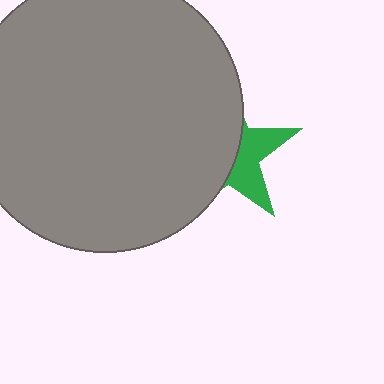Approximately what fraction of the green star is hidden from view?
Roughly 62% of the green star is hidden behind the gray circle.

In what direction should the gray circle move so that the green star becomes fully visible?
The gray circle should move left. That is the shortest direction to clear the overlap and leave the green star fully visible.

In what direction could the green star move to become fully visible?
The green star could move right. That would shift it out from behind the gray circle entirely.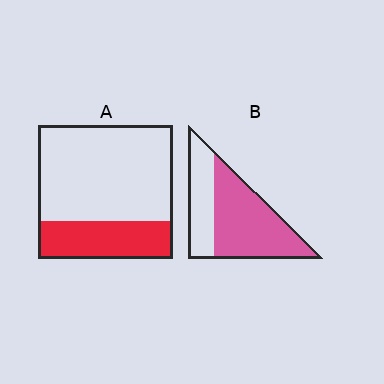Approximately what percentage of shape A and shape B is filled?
A is approximately 30% and B is approximately 65%.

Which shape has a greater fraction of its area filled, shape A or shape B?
Shape B.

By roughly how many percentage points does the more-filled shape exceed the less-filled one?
By roughly 35 percentage points (B over A).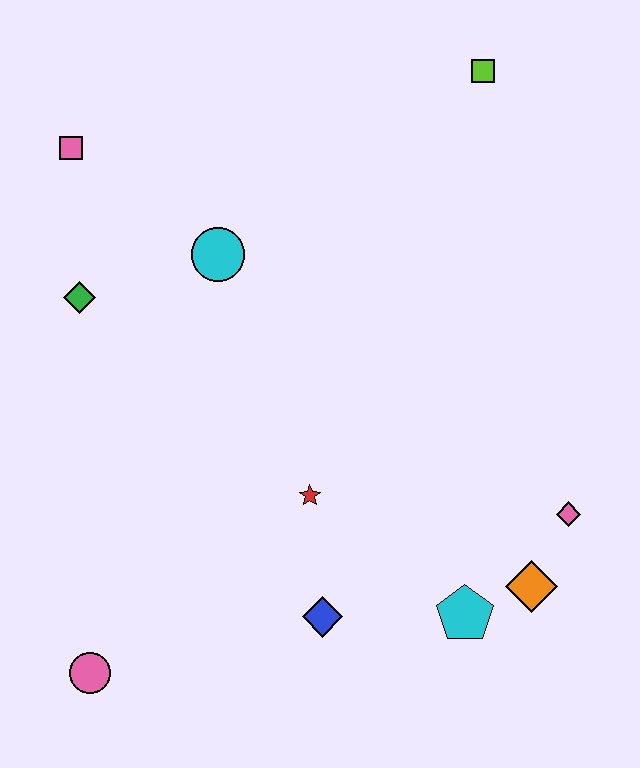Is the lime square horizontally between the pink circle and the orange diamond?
Yes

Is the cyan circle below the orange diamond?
No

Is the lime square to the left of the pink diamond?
Yes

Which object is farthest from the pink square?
The orange diamond is farthest from the pink square.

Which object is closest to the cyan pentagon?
The orange diamond is closest to the cyan pentagon.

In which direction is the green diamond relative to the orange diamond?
The green diamond is to the left of the orange diamond.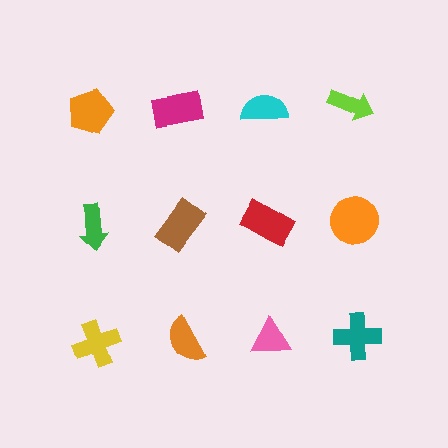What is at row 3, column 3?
A pink triangle.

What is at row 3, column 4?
A teal cross.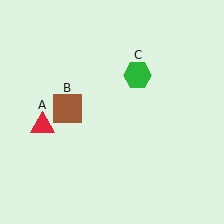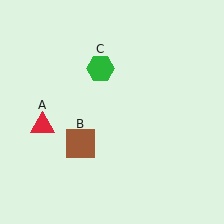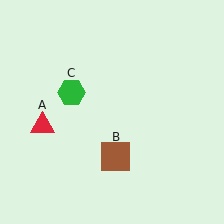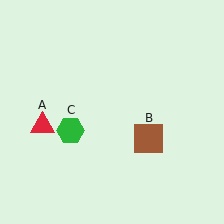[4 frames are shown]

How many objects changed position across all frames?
2 objects changed position: brown square (object B), green hexagon (object C).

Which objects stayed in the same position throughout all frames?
Red triangle (object A) remained stationary.